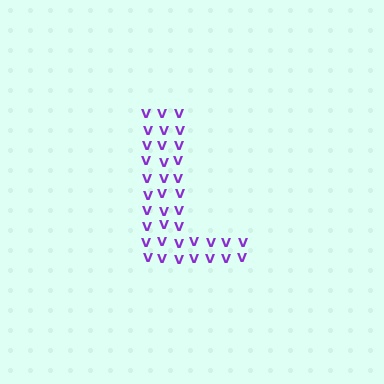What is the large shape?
The large shape is the letter L.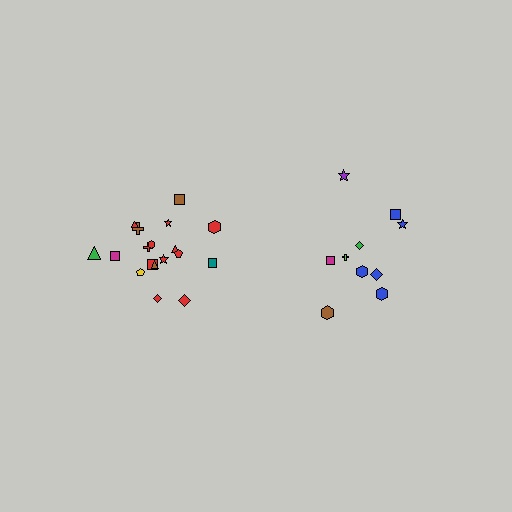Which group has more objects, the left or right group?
The left group.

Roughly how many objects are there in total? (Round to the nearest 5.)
Roughly 30 objects in total.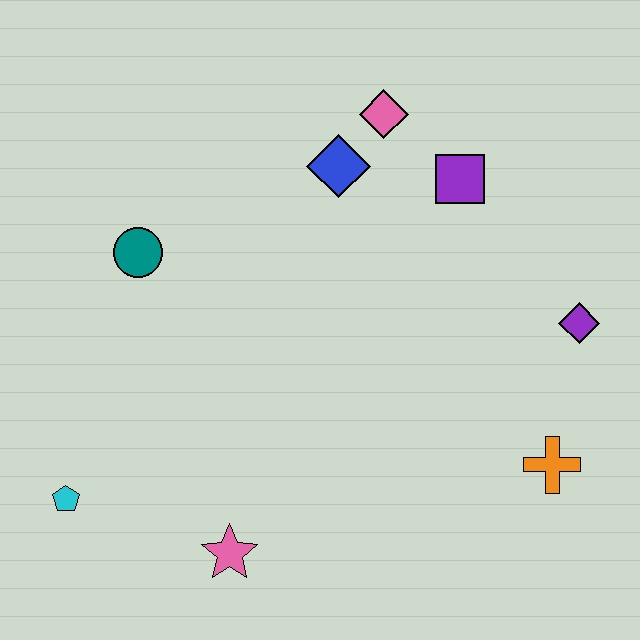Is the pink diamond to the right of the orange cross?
No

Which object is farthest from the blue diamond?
The cyan pentagon is farthest from the blue diamond.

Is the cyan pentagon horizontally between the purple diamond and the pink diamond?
No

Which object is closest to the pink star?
The cyan pentagon is closest to the pink star.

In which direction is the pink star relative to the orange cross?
The pink star is to the left of the orange cross.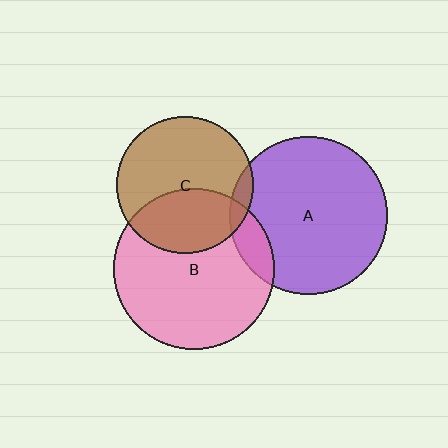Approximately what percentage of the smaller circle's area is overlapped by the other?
Approximately 10%.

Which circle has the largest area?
Circle B (pink).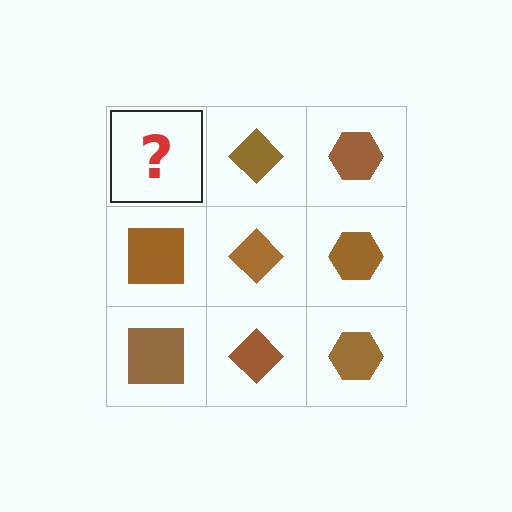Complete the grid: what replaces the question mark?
The question mark should be replaced with a brown square.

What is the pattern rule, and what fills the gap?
The rule is that each column has a consistent shape. The gap should be filled with a brown square.